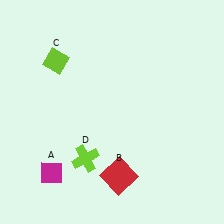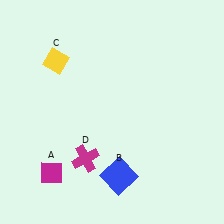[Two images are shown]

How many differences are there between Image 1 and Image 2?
There are 3 differences between the two images.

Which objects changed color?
B changed from red to blue. C changed from lime to yellow. D changed from lime to magenta.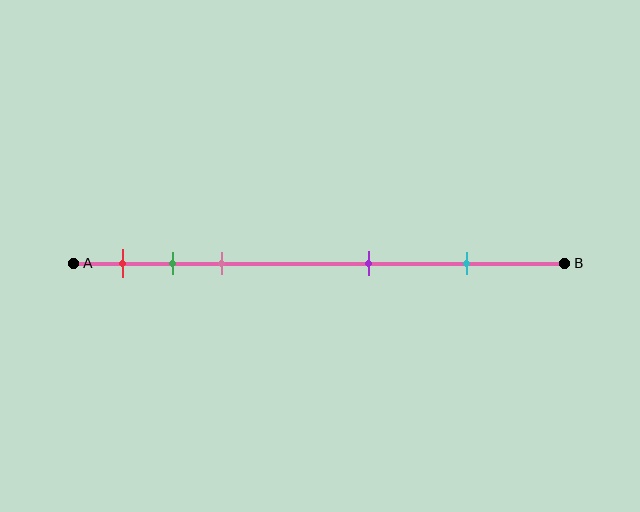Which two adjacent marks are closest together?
The green and pink marks are the closest adjacent pair.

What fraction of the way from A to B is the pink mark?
The pink mark is approximately 30% (0.3) of the way from A to B.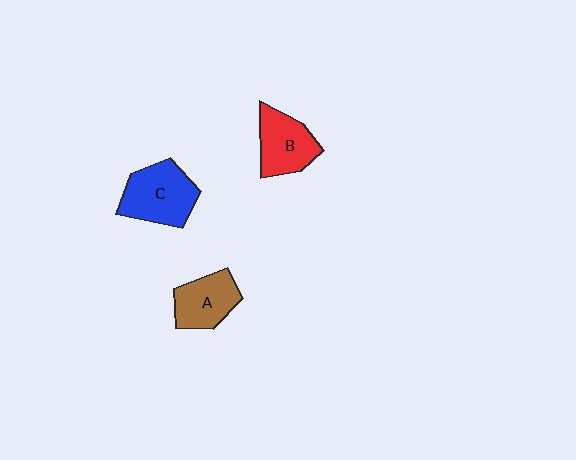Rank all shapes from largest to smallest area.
From largest to smallest: C (blue), B (red), A (brown).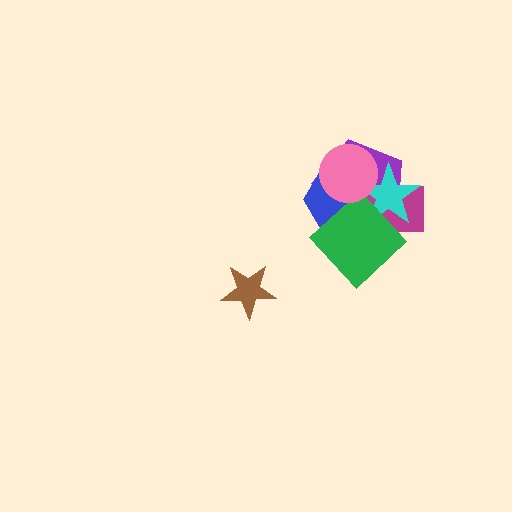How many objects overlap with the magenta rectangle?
5 objects overlap with the magenta rectangle.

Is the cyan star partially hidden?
Yes, it is partially covered by another shape.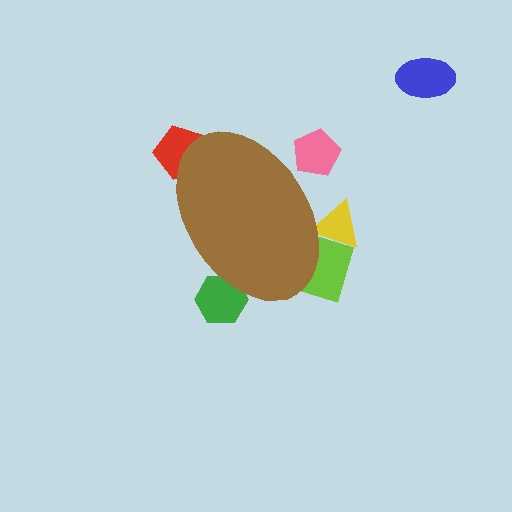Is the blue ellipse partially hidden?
No, the blue ellipse is fully visible.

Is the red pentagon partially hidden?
Yes, the red pentagon is partially hidden behind the brown ellipse.